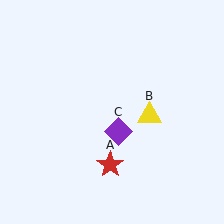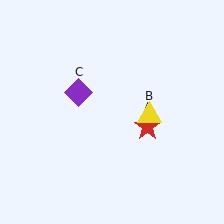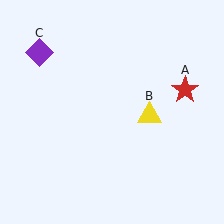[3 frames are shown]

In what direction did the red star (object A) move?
The red star (object A) moved up and to the right.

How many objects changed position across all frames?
2 objects changed position: red star (object A), purple diamond (object C).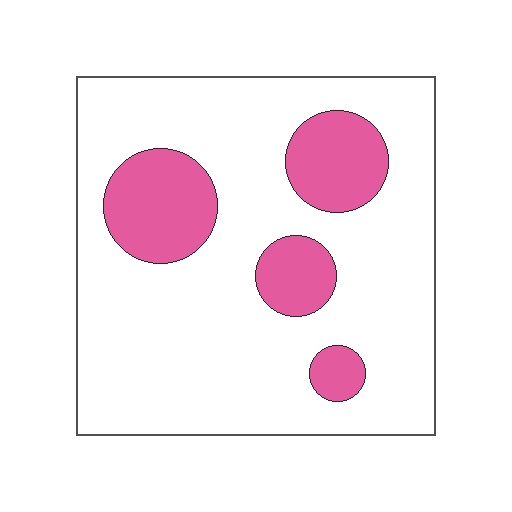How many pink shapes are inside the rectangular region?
4.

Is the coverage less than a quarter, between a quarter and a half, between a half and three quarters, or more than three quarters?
Less than a quarter.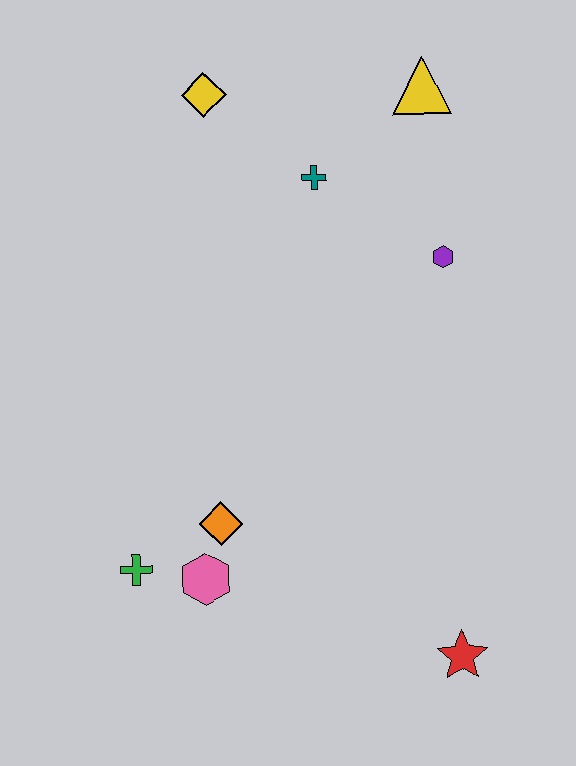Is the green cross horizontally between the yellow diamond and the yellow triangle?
No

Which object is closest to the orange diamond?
The pink hexagon is closest to the orange diamond.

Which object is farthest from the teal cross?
The red star is farthest from the teal cross.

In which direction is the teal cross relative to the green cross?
The teal cross is above the green cross.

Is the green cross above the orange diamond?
No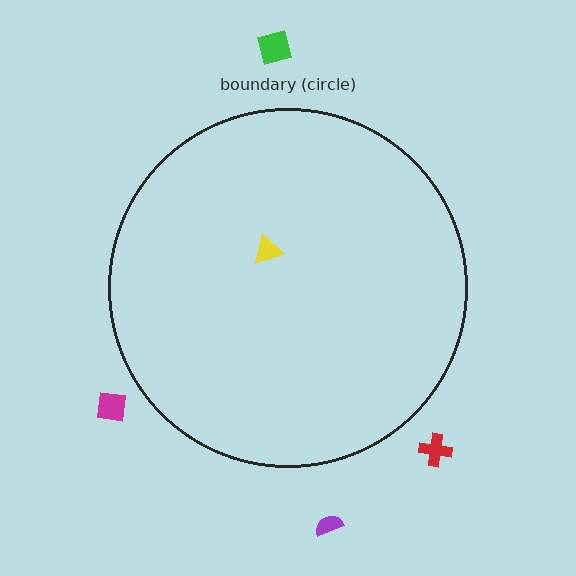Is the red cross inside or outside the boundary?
Outside.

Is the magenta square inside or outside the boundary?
Outside.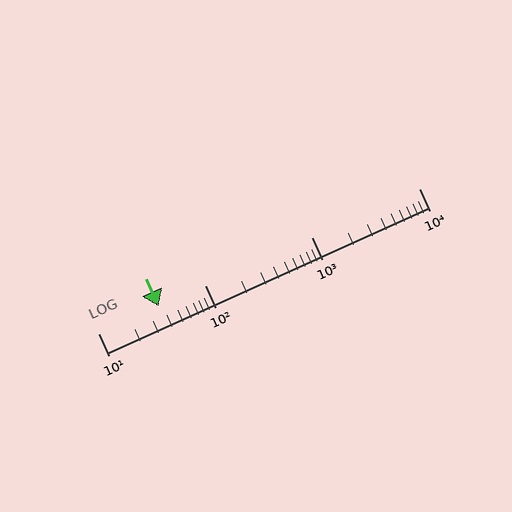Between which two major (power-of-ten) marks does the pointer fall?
The pointer is between 10 and 100.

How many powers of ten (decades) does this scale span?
The scale spans 3 decades, from 10 to 10000.